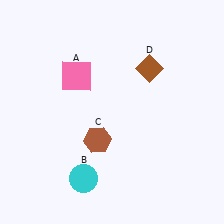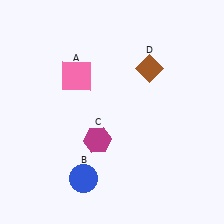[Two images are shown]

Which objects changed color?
B changed from cyan to blue. C changed from brown to magenta.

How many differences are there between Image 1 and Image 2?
There are 2 differences between the two images.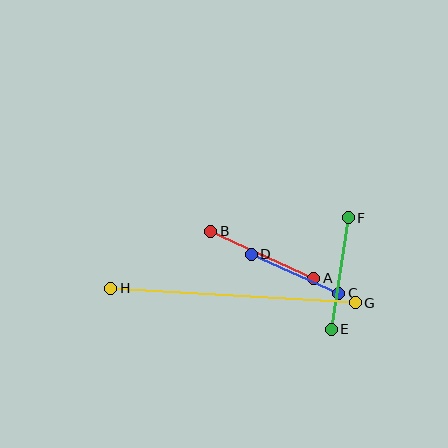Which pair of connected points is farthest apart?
Points G and H are farthest apart.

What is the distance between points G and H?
The distance is approximately 245 pixels.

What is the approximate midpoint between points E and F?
The midpoint is at approximately (340, 273) pixels.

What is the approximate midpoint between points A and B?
The midpoint is at approximately (262, 255) pixels.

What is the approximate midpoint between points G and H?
The midpoint is at approximately (233, 295) pixels.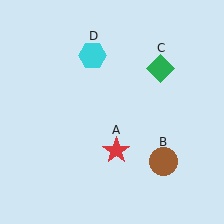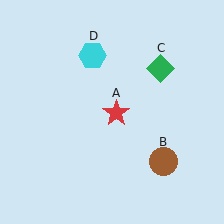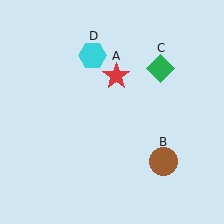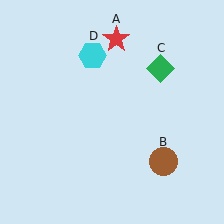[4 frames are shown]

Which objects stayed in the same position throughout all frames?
Brown circle (object B) and green diamond (object C) and cyan hexagon (object D) remained stationary.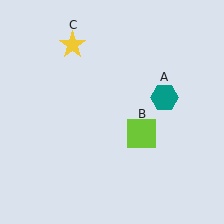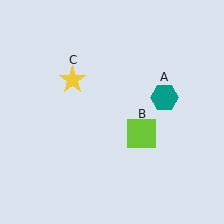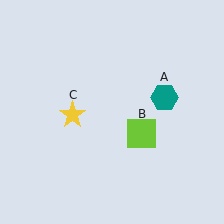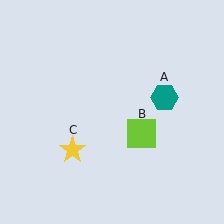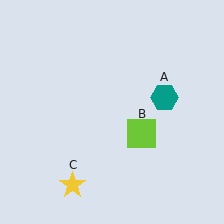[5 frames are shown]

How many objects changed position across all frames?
1 object changed position: yellow star (object C).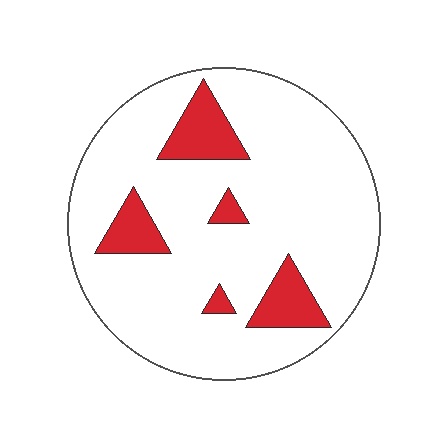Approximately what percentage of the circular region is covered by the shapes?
Approximately 15%.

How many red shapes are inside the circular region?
5.